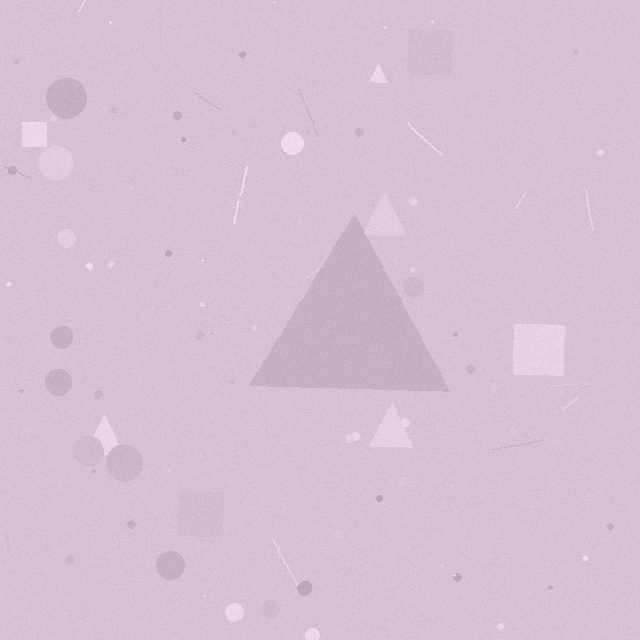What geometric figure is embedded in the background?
A triangle is embedded in the background.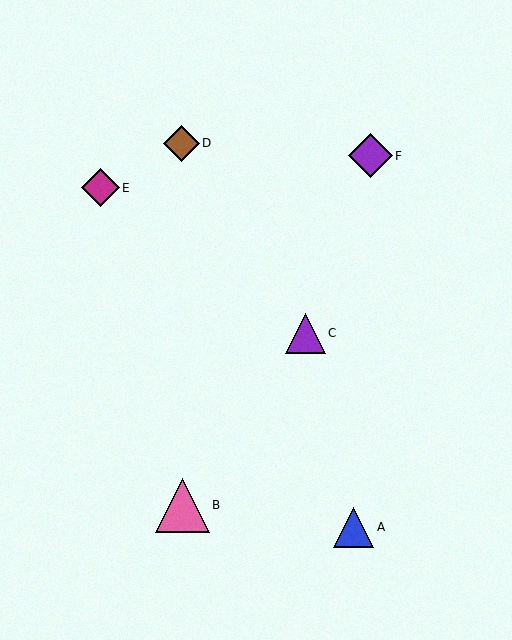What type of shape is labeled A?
Shape A is a blue triangle.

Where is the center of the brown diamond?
The center of the brown diamond is at (182, 143).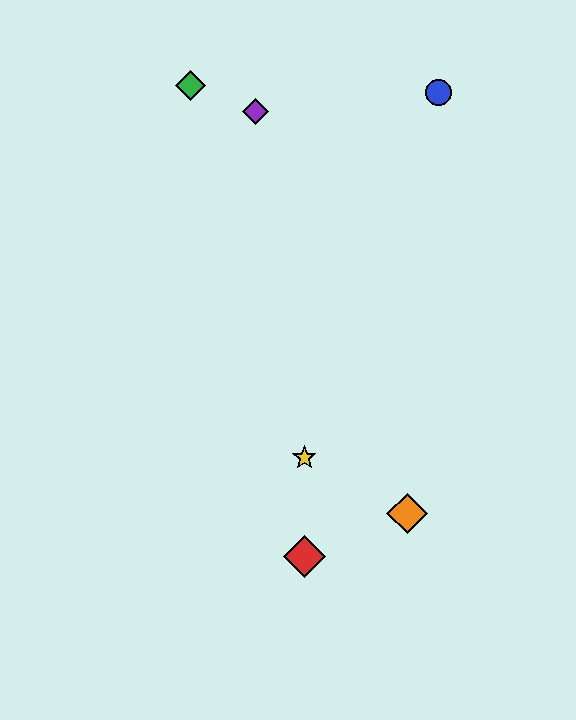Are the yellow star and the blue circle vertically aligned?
No, the yellow star is at x≈304 and the blue circle is at x≈439.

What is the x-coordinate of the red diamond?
The red diamond is at x≈304.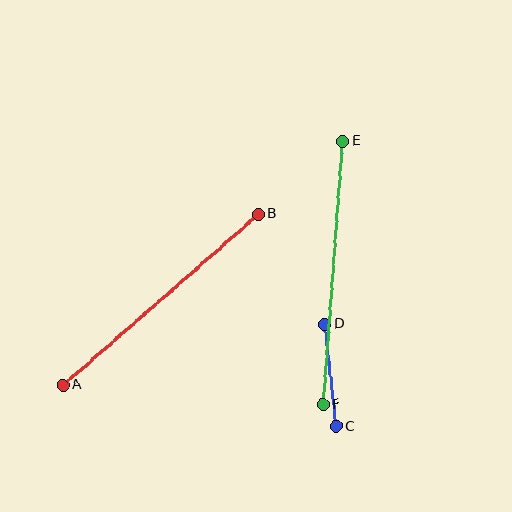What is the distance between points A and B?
The distance is approximately 260 pixels.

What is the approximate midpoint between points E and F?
The midpoint is at approximately (333, 273) pixels.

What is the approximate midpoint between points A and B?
The midpoint is at approximately (160, 299) pixels.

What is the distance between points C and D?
The distance is approximately 102 pixels.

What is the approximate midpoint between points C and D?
The midpoint is at approximately (330, 375) pixels.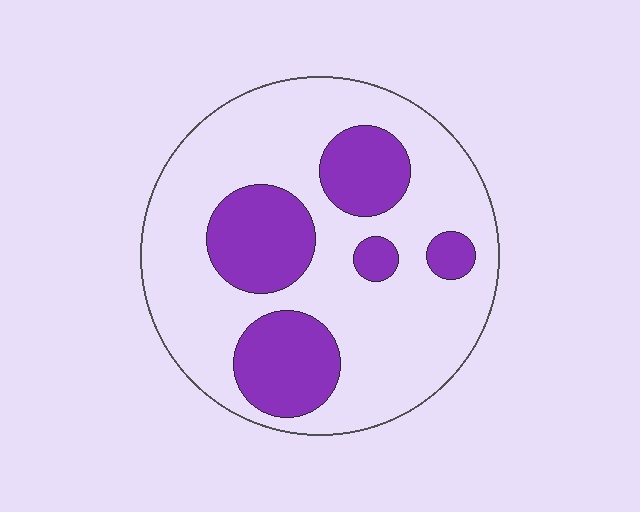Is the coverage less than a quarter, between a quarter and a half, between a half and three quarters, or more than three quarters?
Between a quarter and a half.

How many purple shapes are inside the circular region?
5.